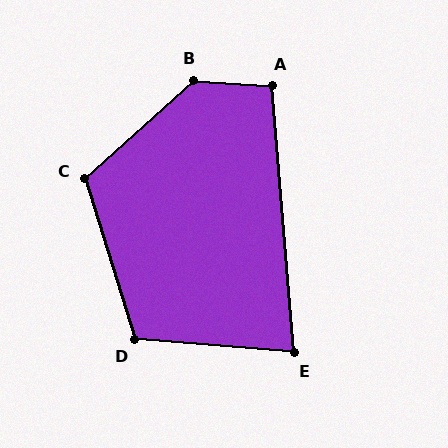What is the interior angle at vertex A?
Approximately 98 degrees (obtuse).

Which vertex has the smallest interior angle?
E, at approximately 81 degrees.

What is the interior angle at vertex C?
Approximately 115 degrees (obtuse).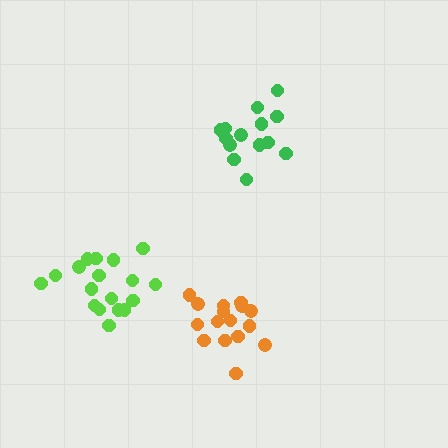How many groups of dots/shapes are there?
There are 3 groups.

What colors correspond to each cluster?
The clusters are colored: green, lime, orange.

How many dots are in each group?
Group 1: 14 dots, Group 2: 18 dots, Group 3: 16 dots (48 total).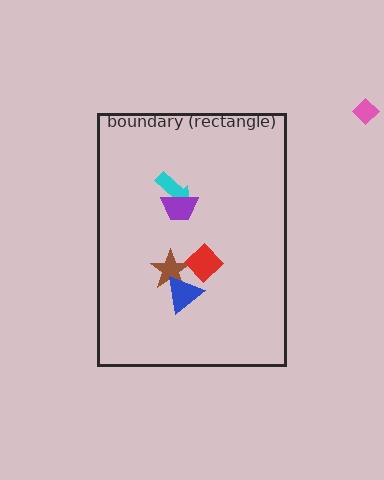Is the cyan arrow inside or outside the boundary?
Inside.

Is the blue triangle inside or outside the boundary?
Inside.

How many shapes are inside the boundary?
5 inside, 1 outside.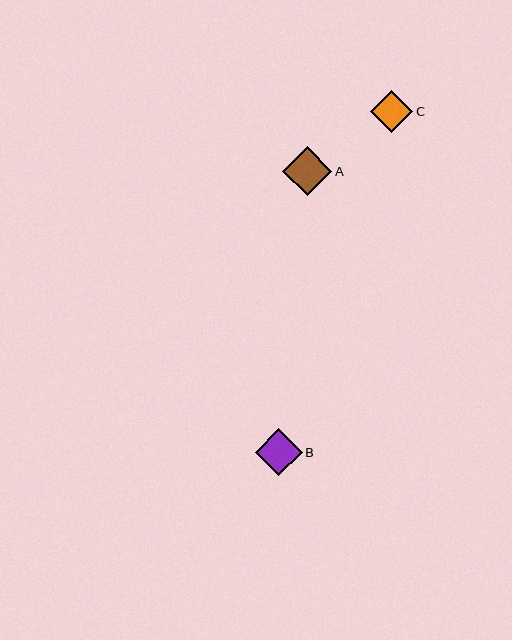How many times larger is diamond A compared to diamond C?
Diamond A is approximately 1.2 times the size of diamond C.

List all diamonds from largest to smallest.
From largest to smallest: A, B, C.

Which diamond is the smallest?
Diamond C is the smallest with a size of approximately 42 pixels.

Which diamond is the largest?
Diamond A is the largest with a size of approximately 49 pixels.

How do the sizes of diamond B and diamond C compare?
Diamond B and diamond C are approximately the same size.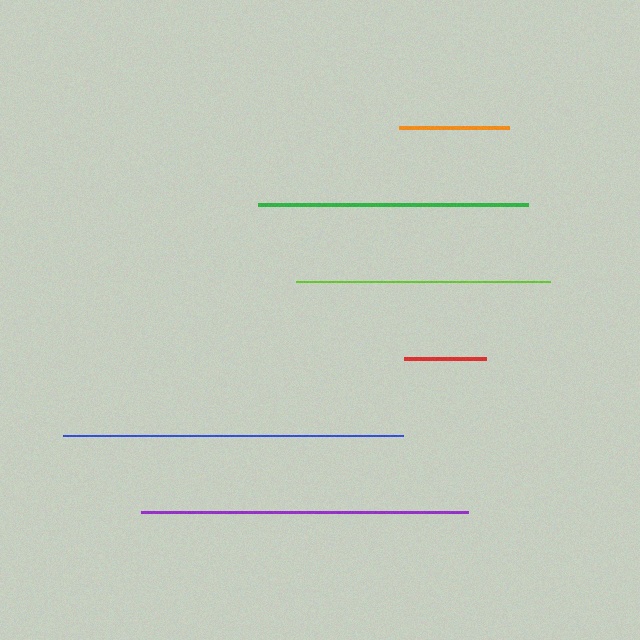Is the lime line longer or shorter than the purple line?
The purple line is longer than the lime line.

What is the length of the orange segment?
The orange segment is approximately 111 pixels long.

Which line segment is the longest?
The blue line is the longest at approximately 340 pixels.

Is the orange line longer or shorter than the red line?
The orange line is longer than the red line.